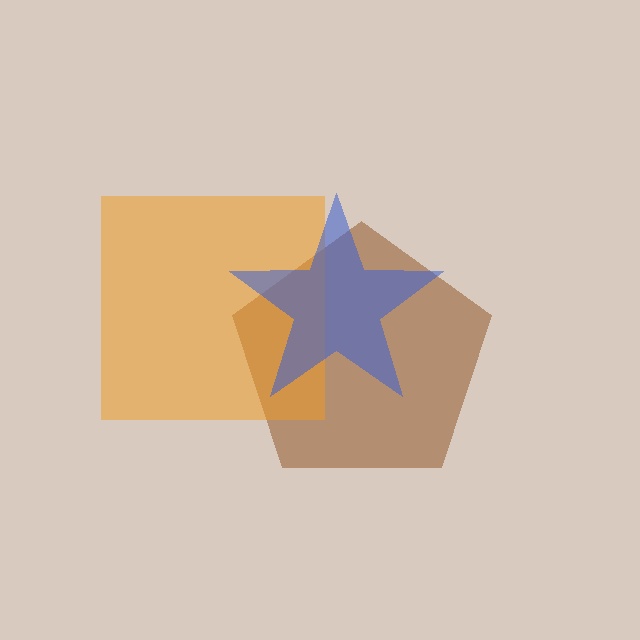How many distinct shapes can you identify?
There are 3 distinct shapes: a brown pentagon, an orange square, a blue star.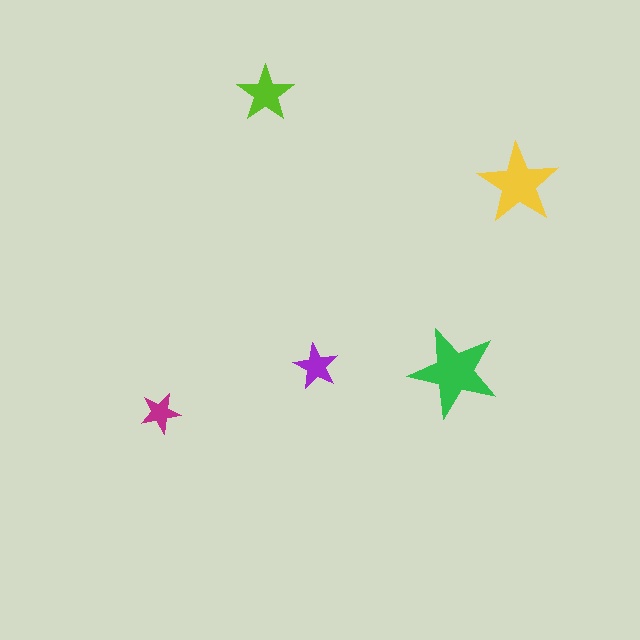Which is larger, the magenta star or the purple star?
The purple one.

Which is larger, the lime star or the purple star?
The lime one.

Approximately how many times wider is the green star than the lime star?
About 1.5 times wider.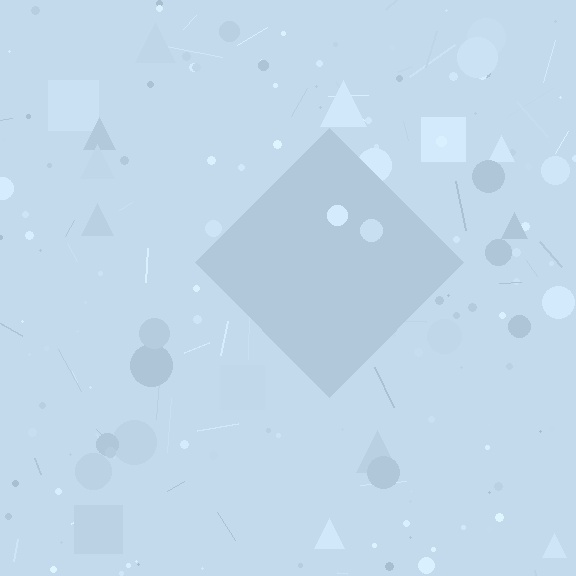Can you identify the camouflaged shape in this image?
The camouflaged shape is a diamond.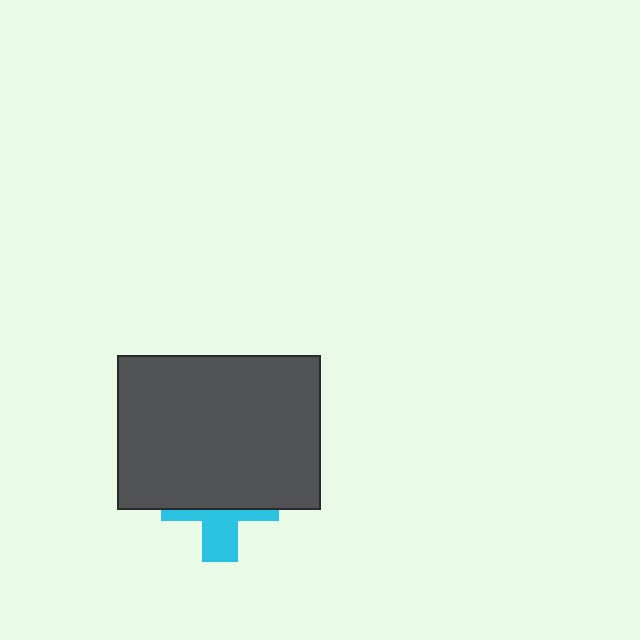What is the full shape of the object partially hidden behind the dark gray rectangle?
The partially hidden object is a cyan cross.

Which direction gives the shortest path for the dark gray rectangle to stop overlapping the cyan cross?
Moving up gives the shortest separation.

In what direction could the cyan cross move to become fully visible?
The cyan cross could move down. That would shift it out from behind the dark gray rectangle entirely.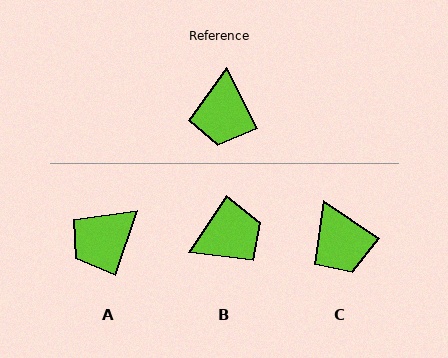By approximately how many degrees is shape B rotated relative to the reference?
Approximately 119 degrees counter-clockwise.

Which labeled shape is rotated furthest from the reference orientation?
B, about 119 degrees away.